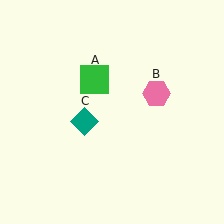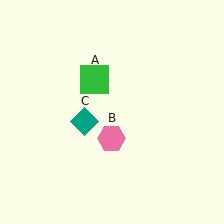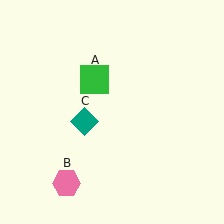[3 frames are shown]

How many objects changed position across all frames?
1 object changed position: pink hexagon (object B).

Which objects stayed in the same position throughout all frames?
Green square (object A) and teal diamond (object C) remained stationary.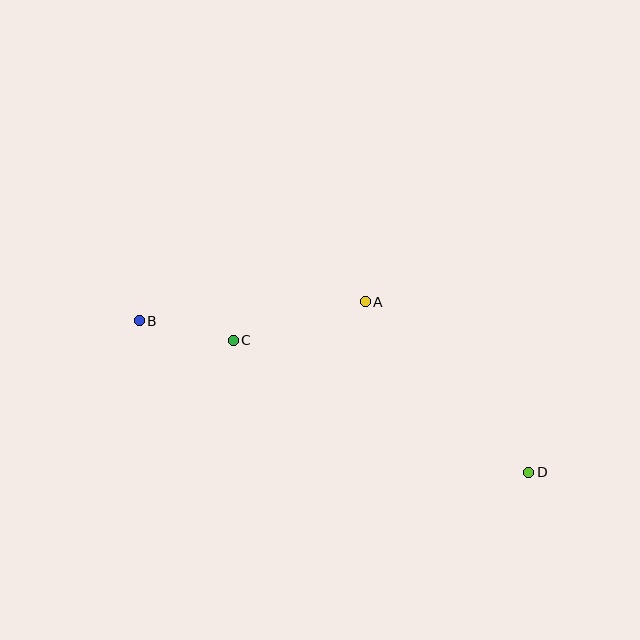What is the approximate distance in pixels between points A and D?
The distance between A and D is approximately 236 pixels.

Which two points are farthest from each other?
Points B and D are farthest from each other.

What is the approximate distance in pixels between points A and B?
The distance between A and B is approximately 227 pixels.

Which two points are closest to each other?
Points B and C are closest to each other.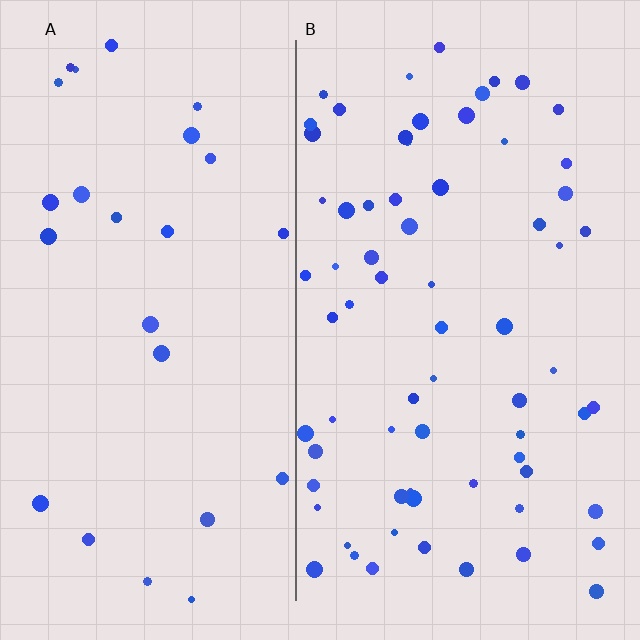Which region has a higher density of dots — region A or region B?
B (the right).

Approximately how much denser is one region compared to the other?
Approximately 2.7× — region B over region A.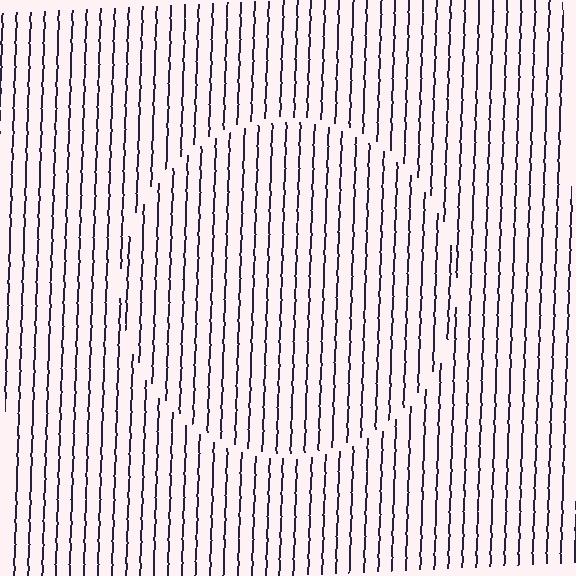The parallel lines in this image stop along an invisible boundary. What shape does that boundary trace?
An illusory circle. The interior of the shape contains the same grating, shifted by half a period — the contour is defined by the phase discontinuity where line-ends from the inner and outer gratings abut.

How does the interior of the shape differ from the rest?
The interior of the shape contains the same grating, shifted by half a period — the contour is defined by the phase discontinuity where line-ends from the inner and outer gratings abut.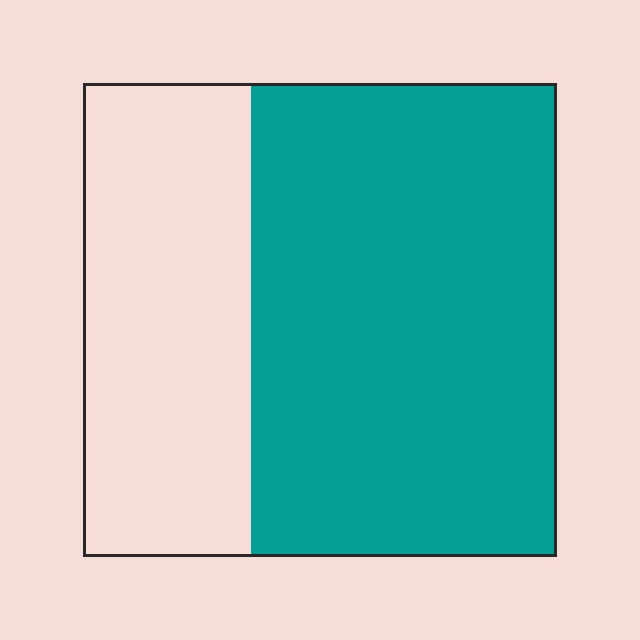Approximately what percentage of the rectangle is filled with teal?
Approximately 65%.